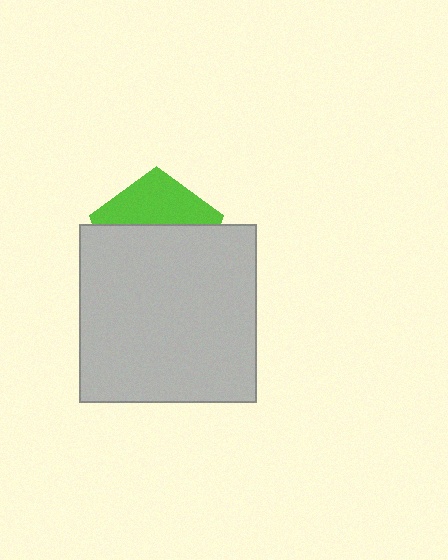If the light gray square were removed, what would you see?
You would see the complete lime pentagon.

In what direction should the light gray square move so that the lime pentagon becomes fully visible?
The light gray square should move down. That is the shortest direction to clear the overlap and leave the lime pentagon fully visible.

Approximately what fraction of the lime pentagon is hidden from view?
Roughly 64% of the lime pentagon is hidden behind the light gray square.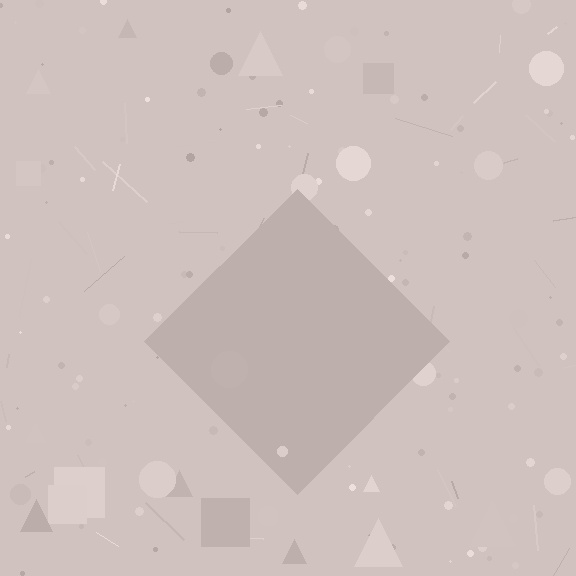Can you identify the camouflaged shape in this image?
The camouflaged shape is a diamond.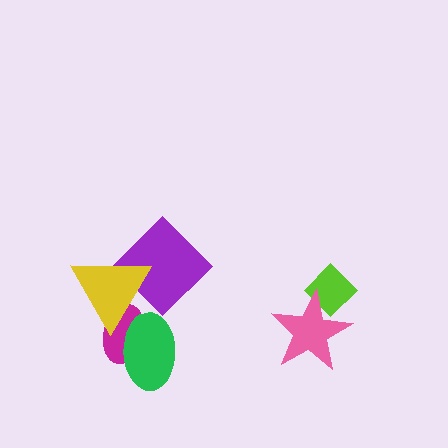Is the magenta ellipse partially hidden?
Yes, it is partially covered by another shape.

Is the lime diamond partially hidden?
Yes, it is partially covered by another shape.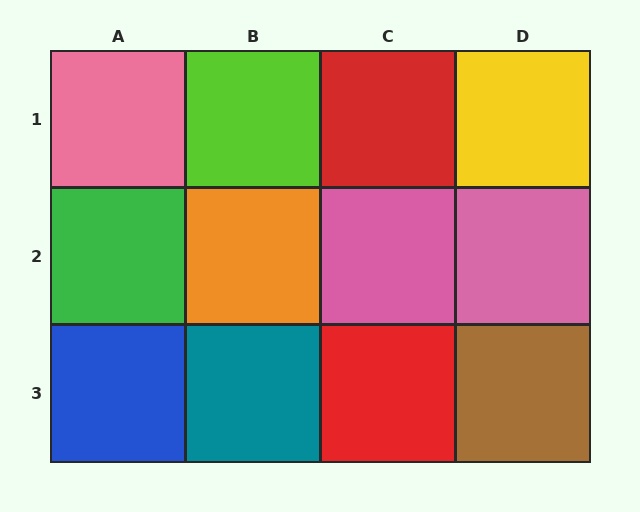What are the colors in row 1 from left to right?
Pink, lime, red, yellow.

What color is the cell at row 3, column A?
Blue.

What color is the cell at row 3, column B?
Teal.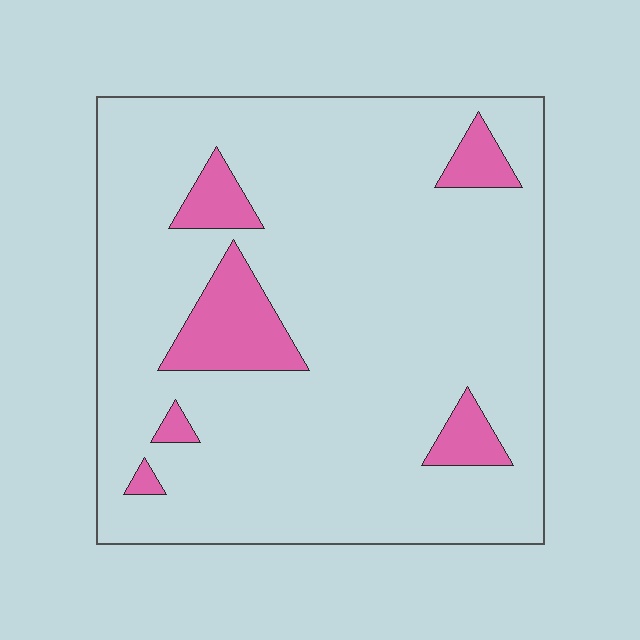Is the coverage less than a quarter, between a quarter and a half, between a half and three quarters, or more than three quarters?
Less than a quarter.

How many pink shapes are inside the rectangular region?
6.